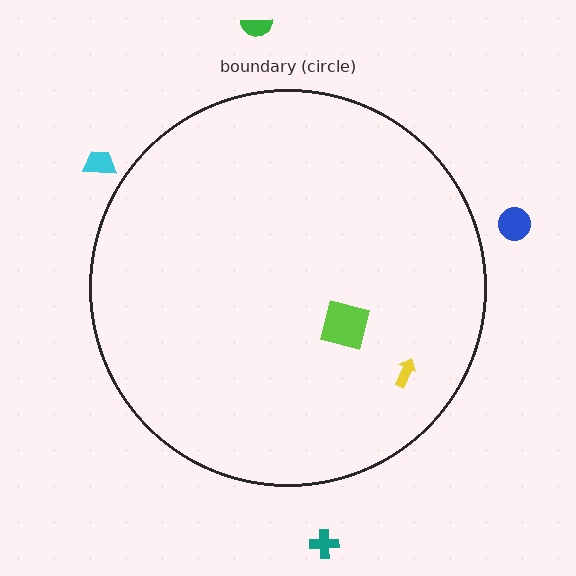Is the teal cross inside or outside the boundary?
Outside.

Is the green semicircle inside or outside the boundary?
Outside.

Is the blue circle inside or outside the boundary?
Outside.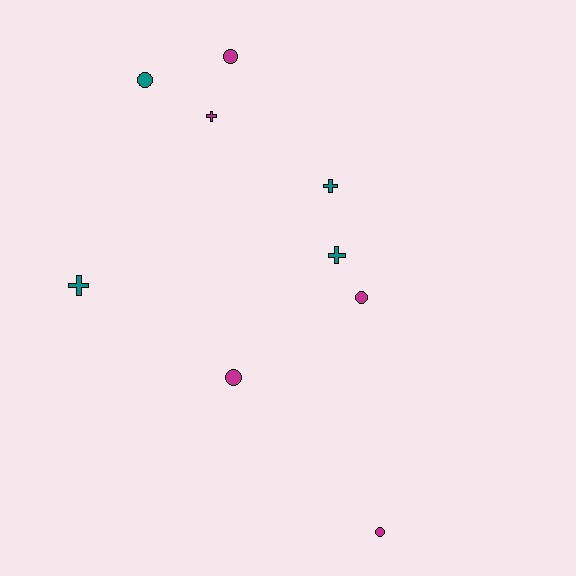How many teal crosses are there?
There are 3 teal crosses.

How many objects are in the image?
There are 9 objects.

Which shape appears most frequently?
Circle, with 5 objects.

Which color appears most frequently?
Magenta, with 5 objects.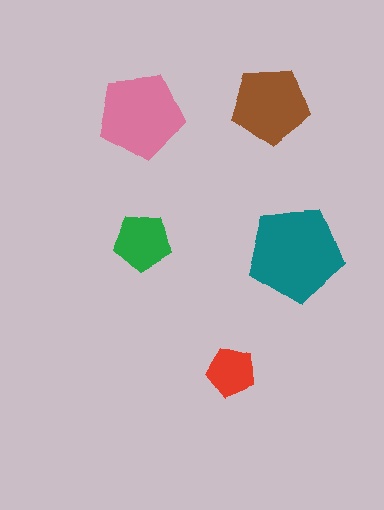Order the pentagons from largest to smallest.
the teal one, the pink one, the brown one, the green one, the red one.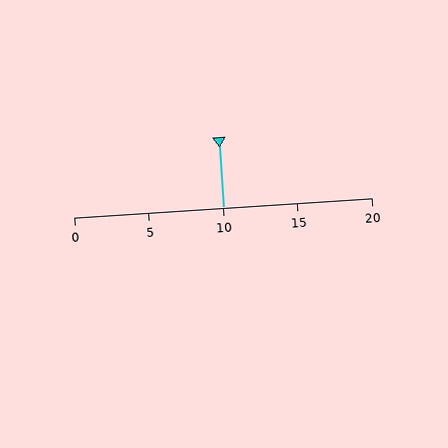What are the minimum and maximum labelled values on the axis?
The axis runs from 0 to 20.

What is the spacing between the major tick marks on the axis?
The major ticks are spaced 5 apart.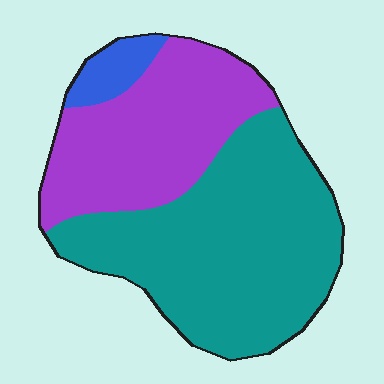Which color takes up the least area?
Blue, at roughly 5%.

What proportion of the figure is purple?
Purple covers 37% of the figure.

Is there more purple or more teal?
Teal.